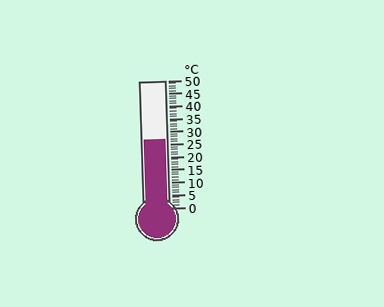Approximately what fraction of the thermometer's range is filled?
The thermometer is filled to approximately 55% of its range.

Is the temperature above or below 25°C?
The temperature is above 25°C.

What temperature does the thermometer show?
The thermometer shows approximately 27°C.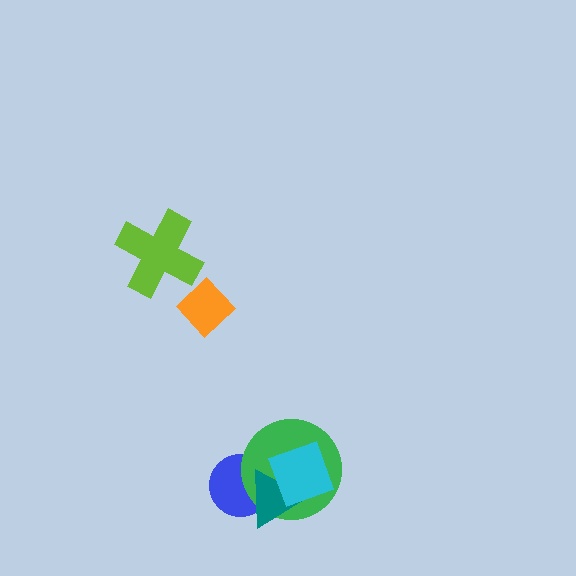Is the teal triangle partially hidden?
Yes, it is partially covered by another shape.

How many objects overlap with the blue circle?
2 objects overlap with the blue circle.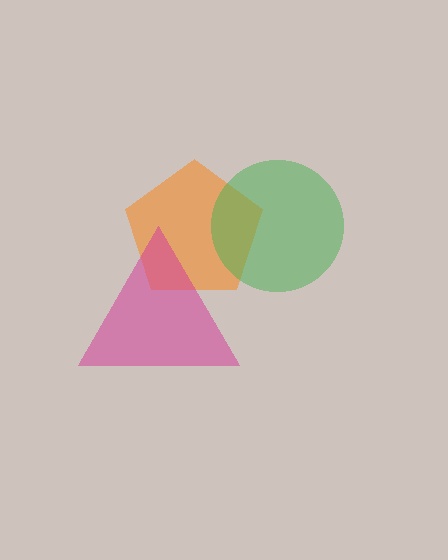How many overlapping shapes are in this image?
There are 3 overlapping shapes in the image.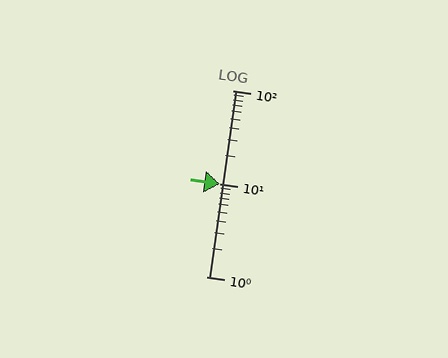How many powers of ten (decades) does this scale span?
The scale spans 2 decades, from 1 to 100.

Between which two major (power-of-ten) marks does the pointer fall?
The pointer is between 10 and 100.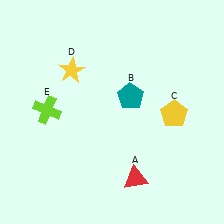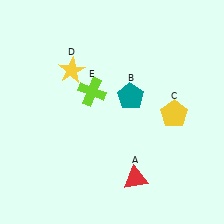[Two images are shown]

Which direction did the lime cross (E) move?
The lime cross (E) moved right.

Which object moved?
The lime cross (E) moved right.